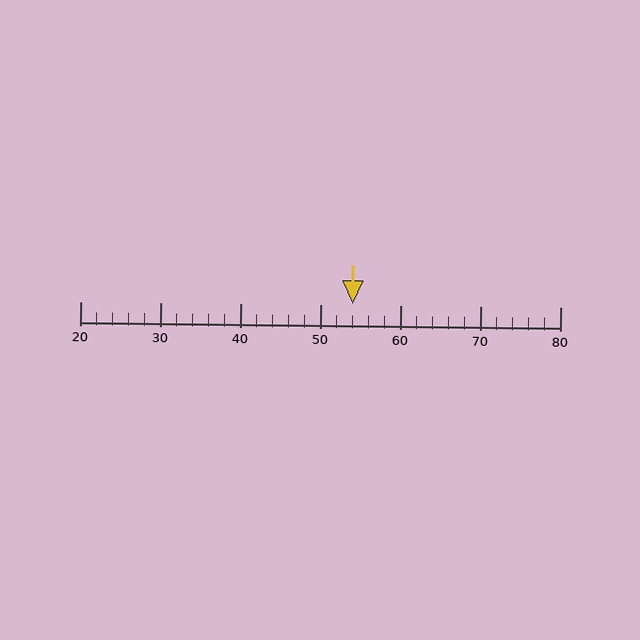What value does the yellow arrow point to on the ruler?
The yellow arrow points to approximately 54.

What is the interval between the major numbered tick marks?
The major tick marks are spaced 10 units apart.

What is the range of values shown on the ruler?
The ruler shows values from 20 to 80.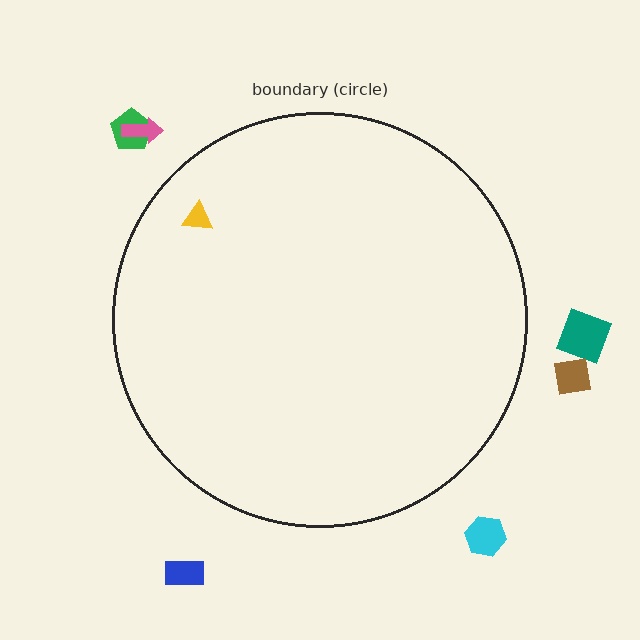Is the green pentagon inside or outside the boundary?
Outside.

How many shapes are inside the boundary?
1 inside, 6 outside.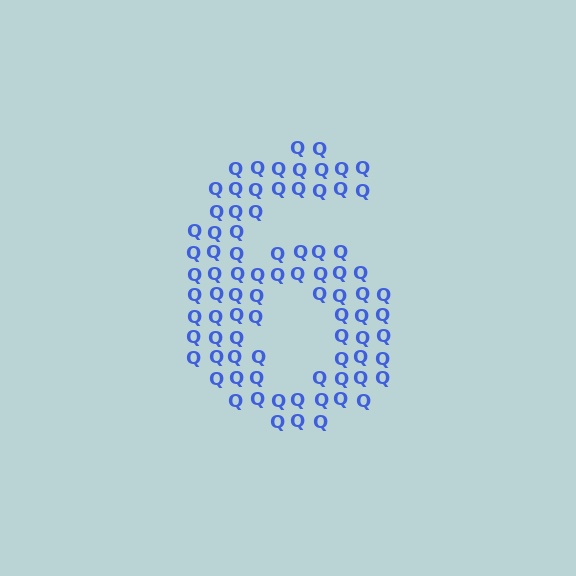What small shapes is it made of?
It is made of small letter Q's.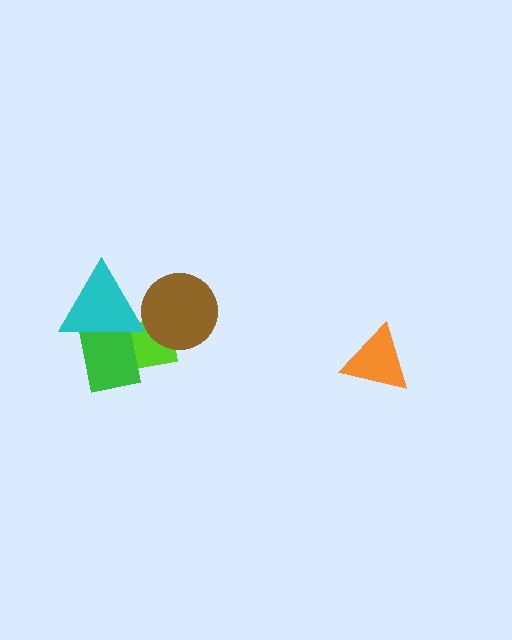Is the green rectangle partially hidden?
Yes, it is partially covered by another shape.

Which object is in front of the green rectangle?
The cyan triangle is in front of the green rectangle.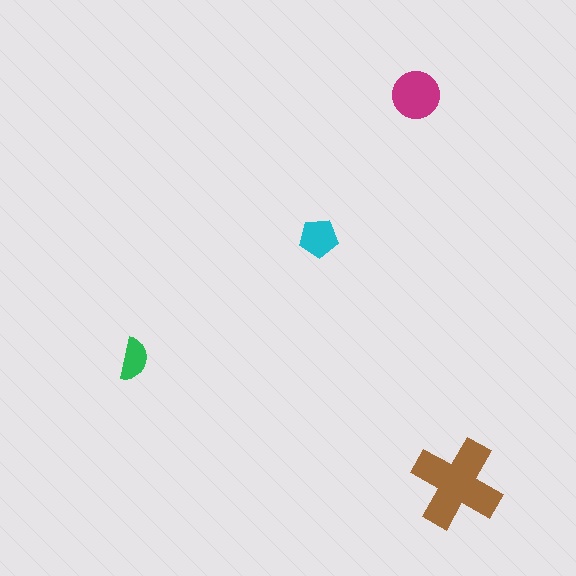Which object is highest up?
The magenta circle is topmost.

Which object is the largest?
The brown cross.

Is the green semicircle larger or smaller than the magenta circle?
Smaller.